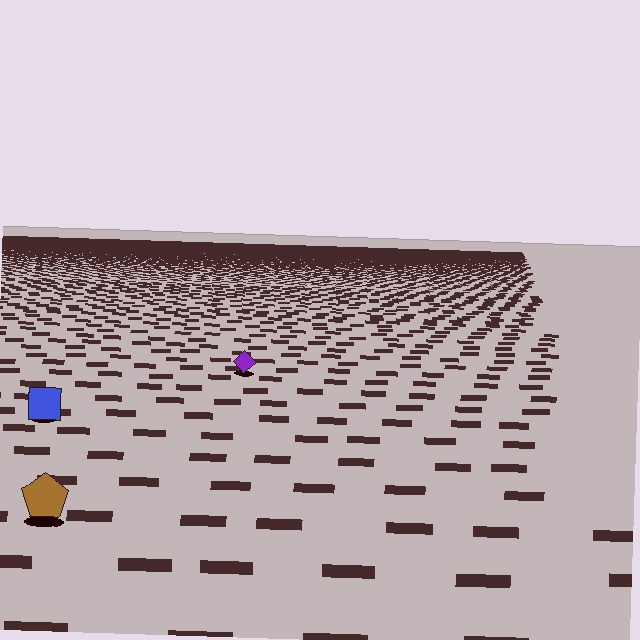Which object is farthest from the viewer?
The purple diamond is farthest from the viewer. It appears smaller and the ground texture around it is denser.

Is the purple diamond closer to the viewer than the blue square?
No. The blue square is closer — you can tell from the texture gradient: the ground texture is coarser near it.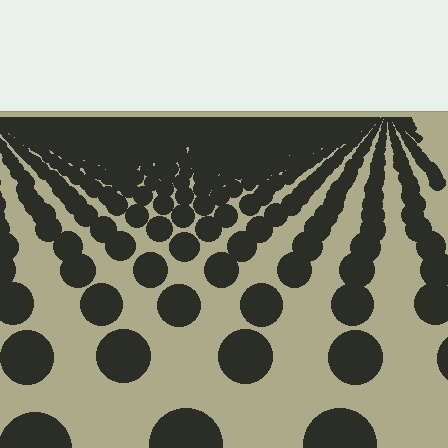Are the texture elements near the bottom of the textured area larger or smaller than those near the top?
Larger. Near the bottom, elements are closer to the viewer and appear at a bigger on-screen size.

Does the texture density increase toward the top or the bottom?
Density increases toward the top.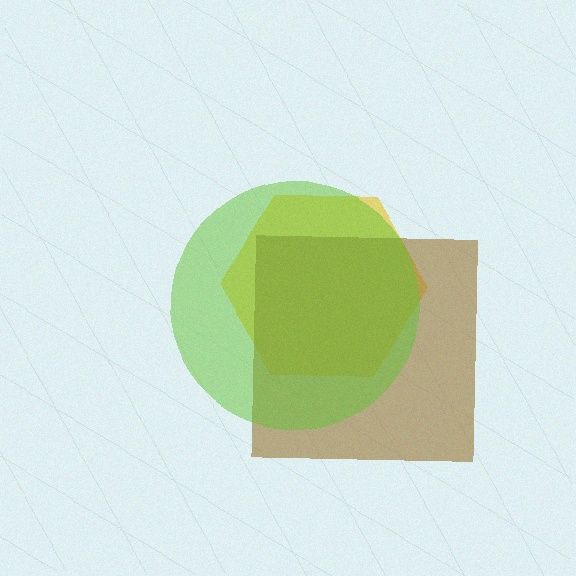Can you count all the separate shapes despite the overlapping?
Yes, there are 3 separate shapes.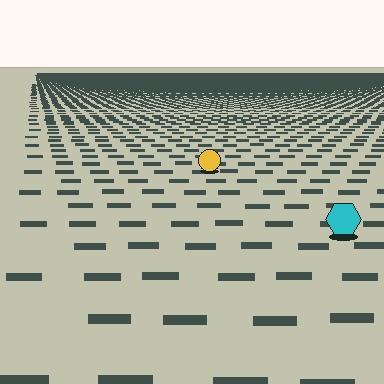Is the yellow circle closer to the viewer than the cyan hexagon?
No. The cyan hexagon is closer — you can tell from the texture gradient: the ground texture is coarser near it.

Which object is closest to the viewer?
The cyan hexagon is closest. The texture marks near it are larger and more spread out.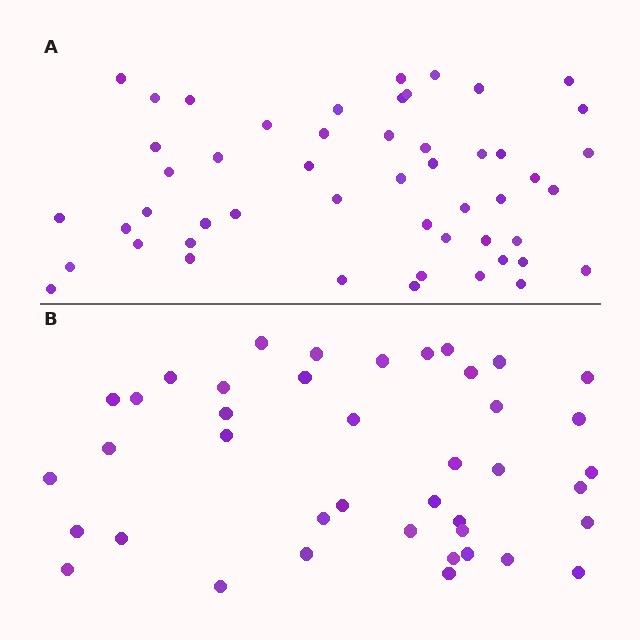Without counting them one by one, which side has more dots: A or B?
Region A (the top region) has more dots.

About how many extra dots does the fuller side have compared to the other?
Region A has roughly 10 or so more dots than region B.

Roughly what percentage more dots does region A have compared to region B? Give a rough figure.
About 25% more.